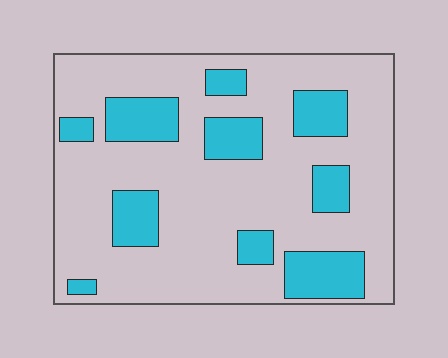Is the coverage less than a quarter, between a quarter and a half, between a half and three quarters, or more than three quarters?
Less than a quarter.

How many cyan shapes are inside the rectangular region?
10.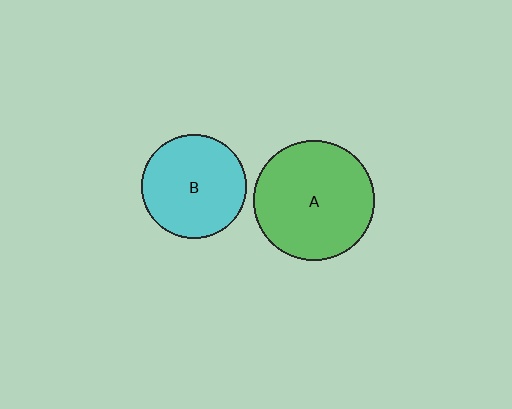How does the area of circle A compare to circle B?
Approximately 1.3 times.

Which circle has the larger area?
Circle A (green).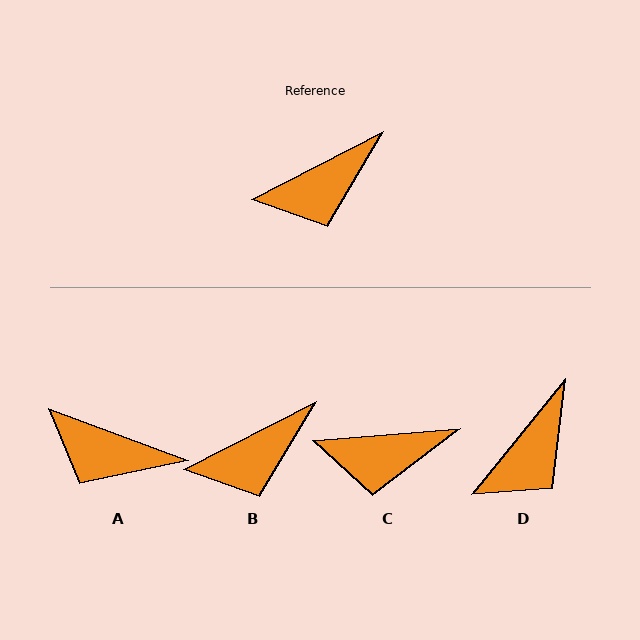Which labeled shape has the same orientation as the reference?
B.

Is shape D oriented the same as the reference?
No, it is off by about 24 degrees.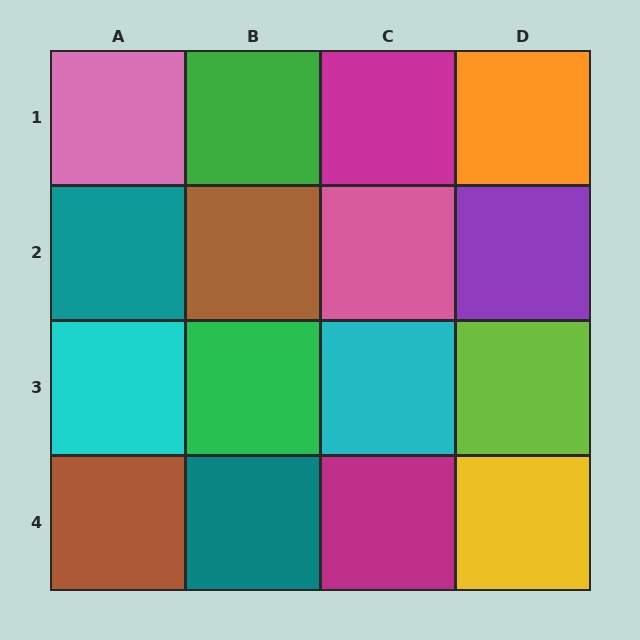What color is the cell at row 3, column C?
Cyan.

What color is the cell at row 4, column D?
Yellow.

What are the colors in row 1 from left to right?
Pink, green, magenta, orange.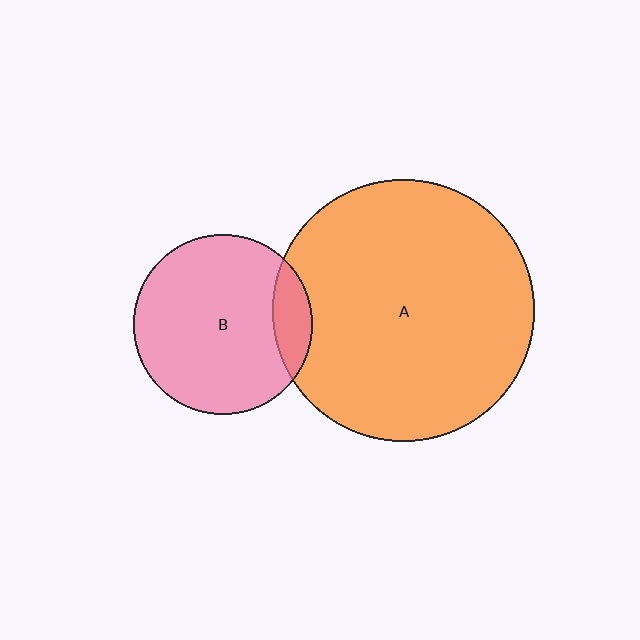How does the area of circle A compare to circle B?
Approximately 2.1 times.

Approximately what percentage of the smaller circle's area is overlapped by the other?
Approximately 15%.